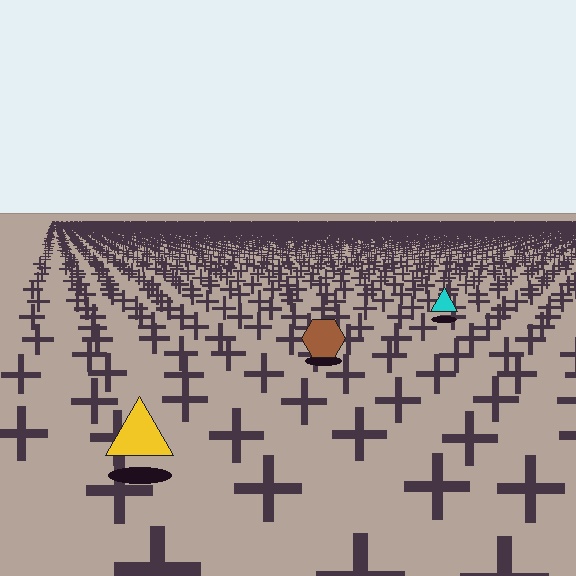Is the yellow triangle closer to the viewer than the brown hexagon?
Yes. The yellow triangle is closer — you can tell from the texture gradient: the ground texture is coarser near it.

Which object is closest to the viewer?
The yellow triangle is closest. The texture marks near it are larger and more spread out.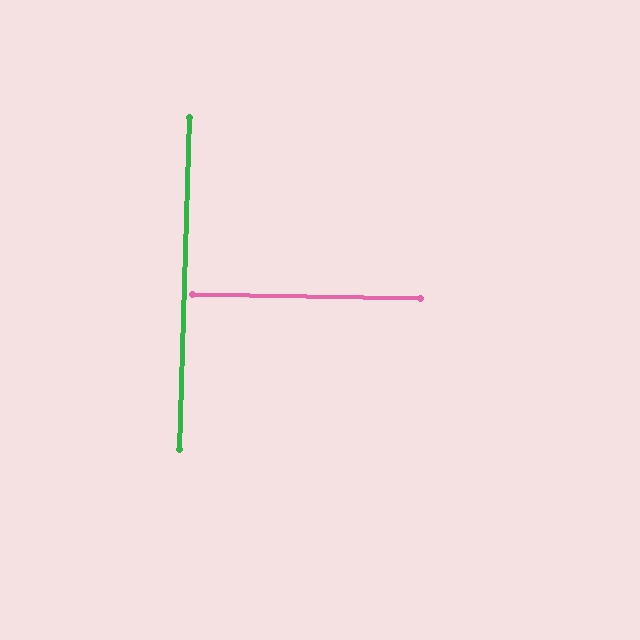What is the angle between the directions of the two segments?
Approximately 89 degrees.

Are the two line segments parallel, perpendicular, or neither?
Perpendicular — they meet at approximately 89°.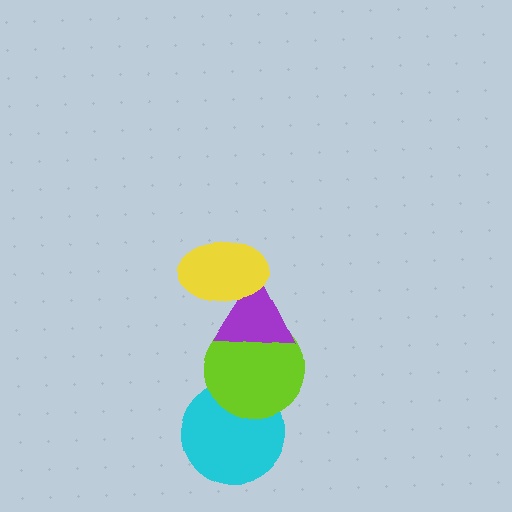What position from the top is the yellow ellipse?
The yellow ellipse is 1st from the top.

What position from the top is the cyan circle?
The cyan circle is 4th from the top.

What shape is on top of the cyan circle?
The lime circle is on top of the cyan circle.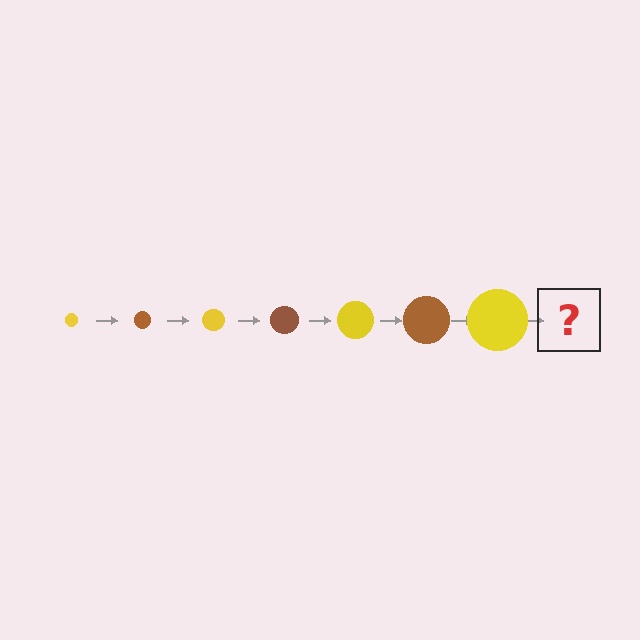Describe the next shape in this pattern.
It should be a brown circle, larger than the previous one.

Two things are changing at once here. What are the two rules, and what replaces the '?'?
The two rules are that the circle grows larger each step and the color cycles through yellow and brown. The '?' should be a brown circle, larger than the previous one.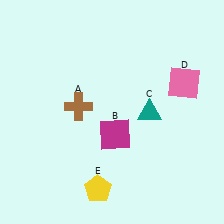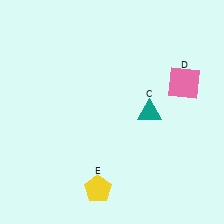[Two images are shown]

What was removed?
The brown cross (A), the magenta square (B) were removed in Image 2.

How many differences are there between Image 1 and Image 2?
There are 2 differences between the two images.